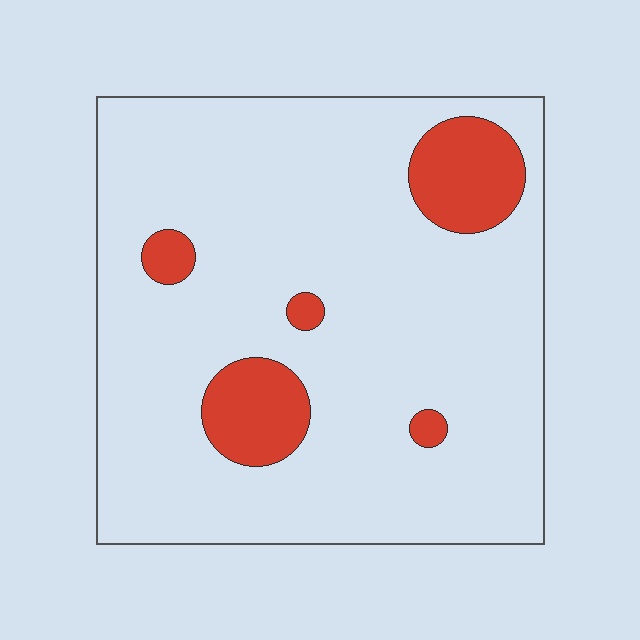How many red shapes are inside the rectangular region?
5.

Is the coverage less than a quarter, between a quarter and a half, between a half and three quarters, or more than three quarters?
Less than a quarter.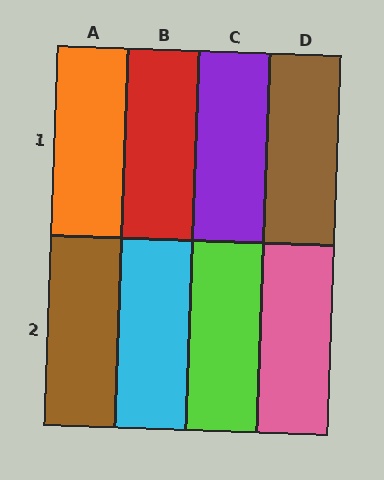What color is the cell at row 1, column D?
Brown.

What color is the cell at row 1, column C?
Purple.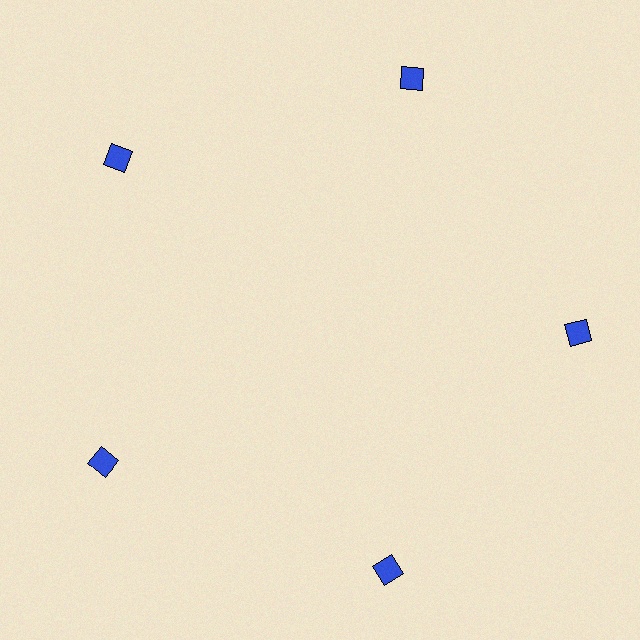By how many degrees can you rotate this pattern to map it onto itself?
The pattern maps onto itself every 72 degrees of rotation.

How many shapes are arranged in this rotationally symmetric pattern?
There are 5 shapes, arranged in 5 groups of 1.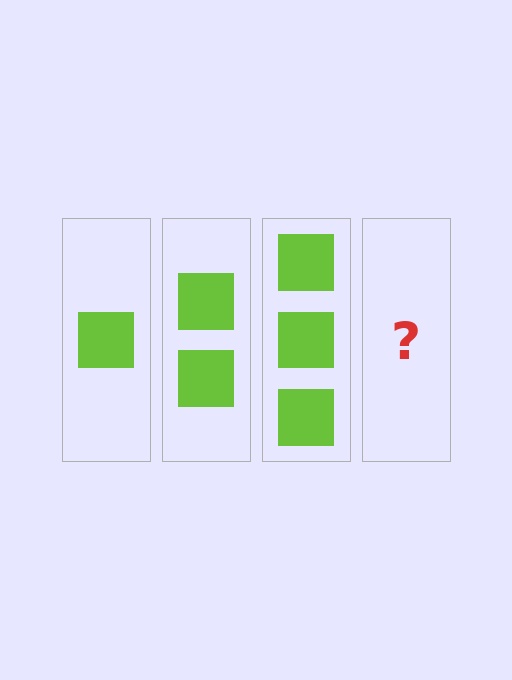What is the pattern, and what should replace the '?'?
The pattern is that each step adds one more square. The '?' should be 4 squares.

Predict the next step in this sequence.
The next step is 4 squares.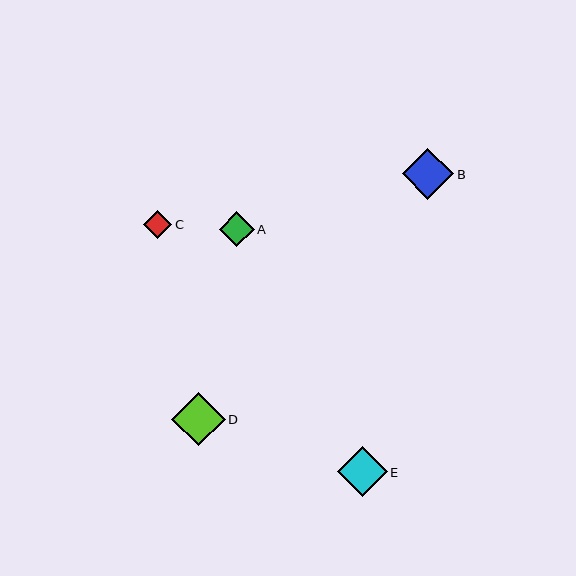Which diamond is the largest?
Diamond D is the largest with a size of approximately 54 pixels.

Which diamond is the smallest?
Diamond C is the smallest with a size of approximately 28 pixels.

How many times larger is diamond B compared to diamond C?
Diamond B is approximately 1.8 times the size of diamond C.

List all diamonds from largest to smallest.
From largest to smallest: D, B, E, A, C.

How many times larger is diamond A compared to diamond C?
Diamond A is approximately 1.2 times the size of diamond C.